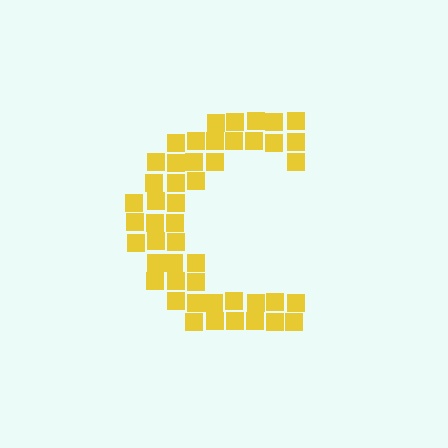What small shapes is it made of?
It is made of small squares.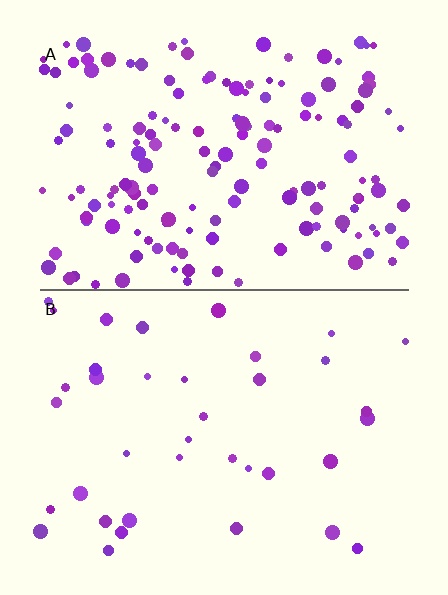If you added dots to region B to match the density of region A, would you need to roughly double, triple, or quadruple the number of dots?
Approximately quadruple.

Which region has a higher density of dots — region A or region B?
A (the top).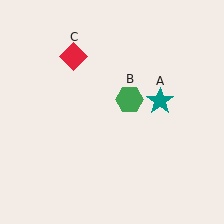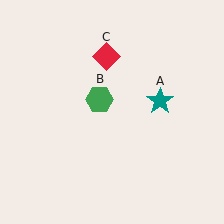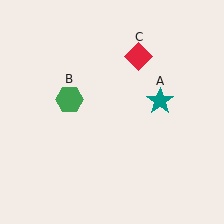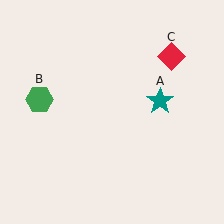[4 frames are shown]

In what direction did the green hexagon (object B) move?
The green hexagon (object B) moved left.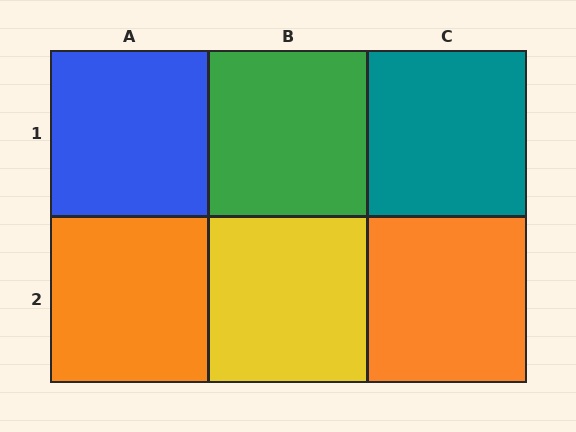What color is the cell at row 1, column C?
Teal.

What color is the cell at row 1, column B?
Green.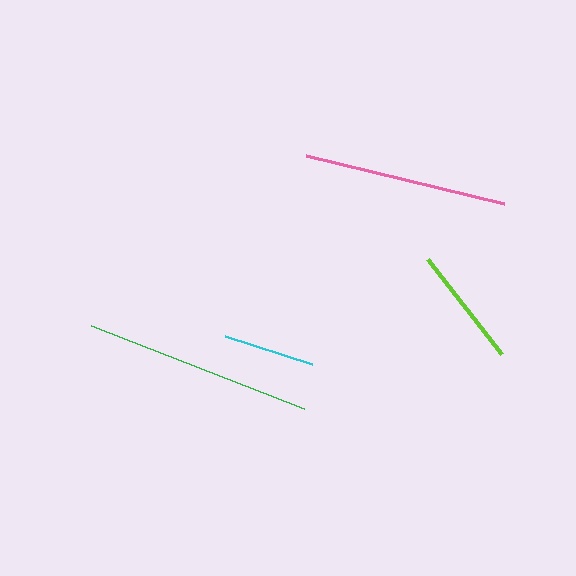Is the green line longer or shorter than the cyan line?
The green line is longer than the cyan line.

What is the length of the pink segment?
The pink segment is approximately 203 pixels long.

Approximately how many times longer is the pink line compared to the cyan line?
The pink line is approximately 2.2 times the length of the cyan line.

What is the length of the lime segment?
The lime segment is approximately 120 pixels long.